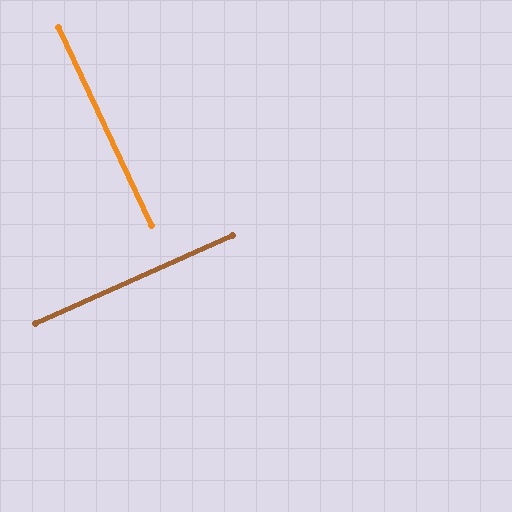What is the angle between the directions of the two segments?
Approximately 89 degrees.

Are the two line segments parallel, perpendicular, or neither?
Perpendicular — they meet at approximately 89°.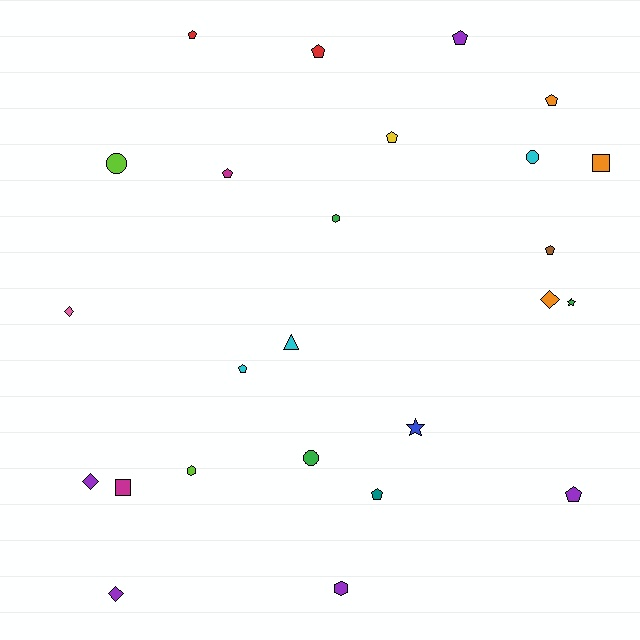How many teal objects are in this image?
There is 1 teal object.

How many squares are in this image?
There are 2 squares.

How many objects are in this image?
There are 25 objects.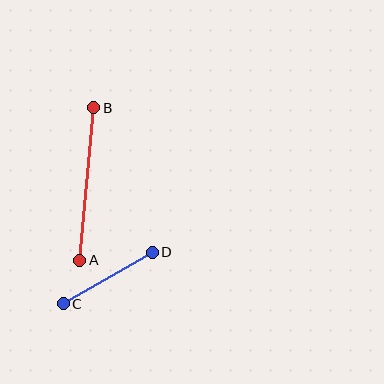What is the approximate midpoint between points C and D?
The midpoint is at approximately (108, 278) pixels.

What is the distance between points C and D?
The distance is approximately 103 pixels.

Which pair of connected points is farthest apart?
Points A and B are farthest apart.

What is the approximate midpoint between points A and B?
The midpoint is at approximately (87, 184) pixels.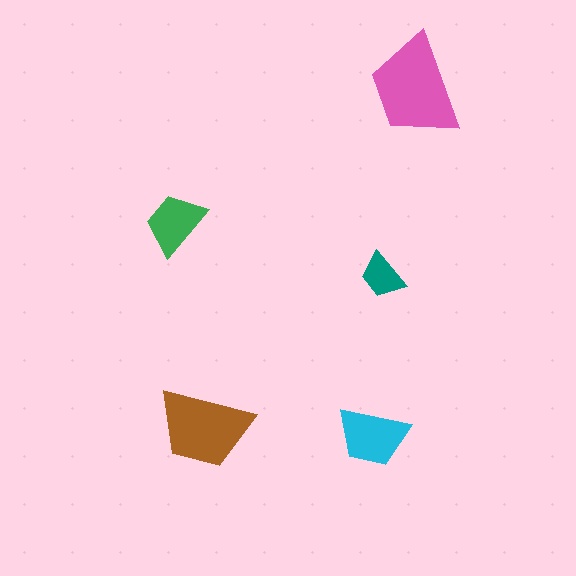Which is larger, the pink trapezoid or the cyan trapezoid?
The pink one.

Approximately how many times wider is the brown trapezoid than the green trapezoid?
About 1.5 times wider.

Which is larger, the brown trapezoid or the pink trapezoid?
The pink one.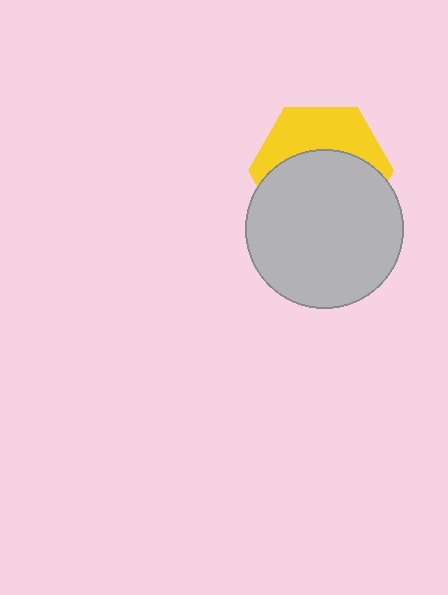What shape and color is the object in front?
The object in front is a light gray circle.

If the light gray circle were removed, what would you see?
You would see the complete yellow hexagon.